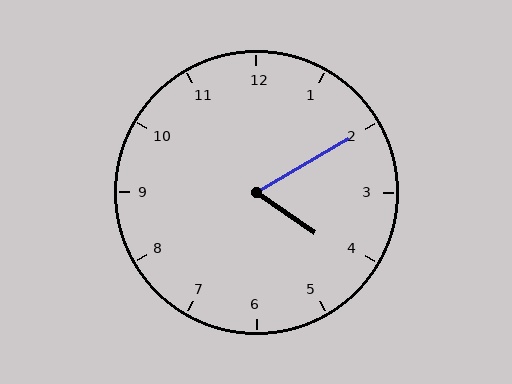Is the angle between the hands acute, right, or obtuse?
It is acute.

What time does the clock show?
4:10.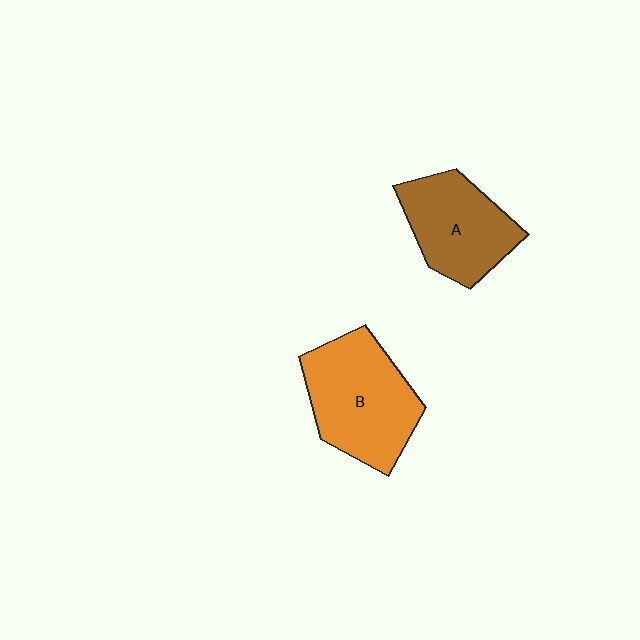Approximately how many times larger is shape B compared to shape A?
Approximately 1.2 times.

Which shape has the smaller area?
Shape A (brown).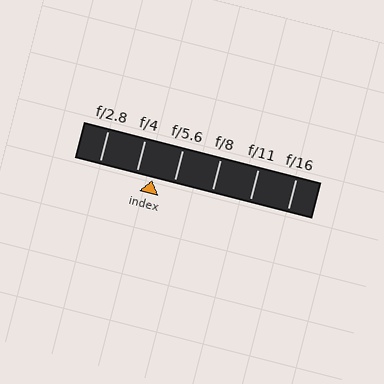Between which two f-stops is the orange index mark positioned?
The index mark is between f/4 and f/5.6.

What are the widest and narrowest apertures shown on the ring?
The widest aperture shown is f/2.8 and the narrowest is f/16.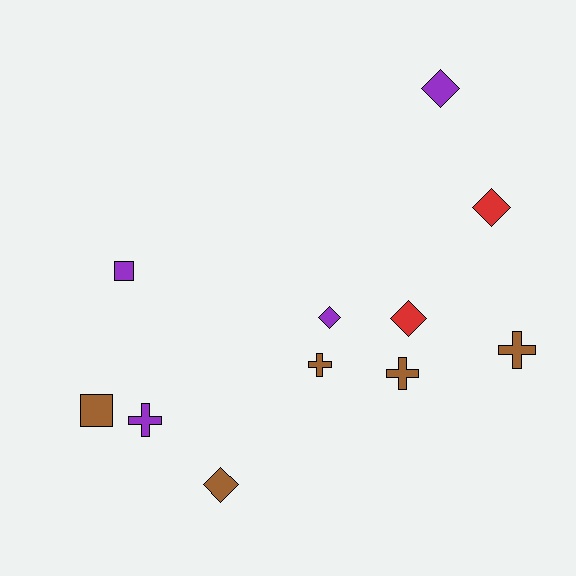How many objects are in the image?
There are 11 objects.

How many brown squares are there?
There is 1 brown square.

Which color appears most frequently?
Brown, with 5 objects.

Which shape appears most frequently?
Diamond, with 5 objects.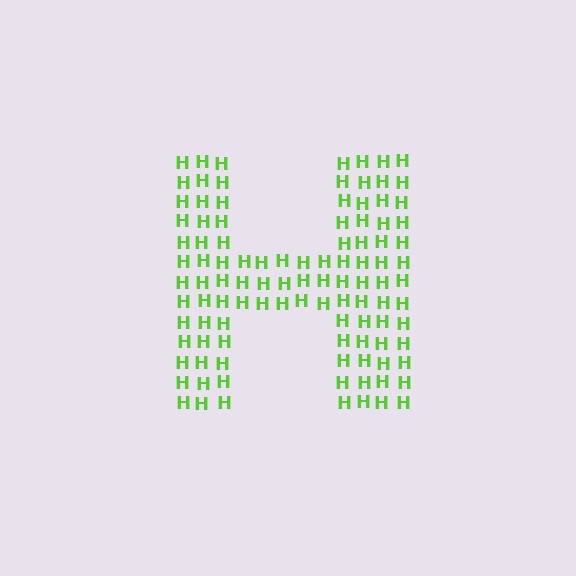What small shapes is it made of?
It is made of small letter H's.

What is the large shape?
The large shape is the letter H.